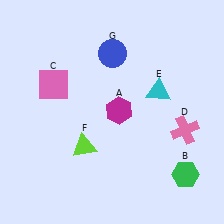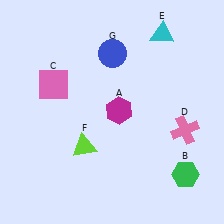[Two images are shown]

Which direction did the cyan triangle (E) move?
The cyan triangle (E) moved up.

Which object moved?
The cyan triangle (E) moved up.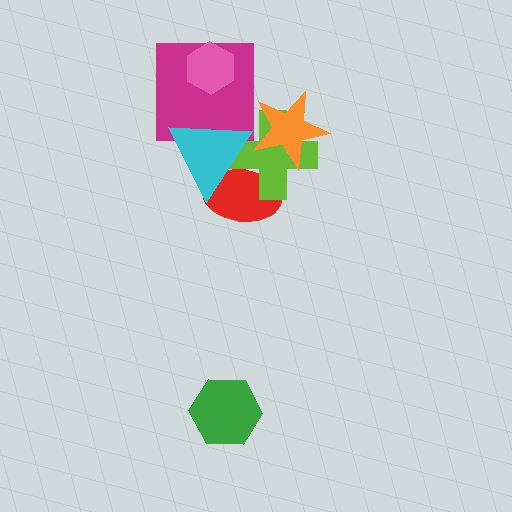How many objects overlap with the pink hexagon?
1 object overlaps with the pink hexagon.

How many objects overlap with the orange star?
1 object overlaps with the orange star.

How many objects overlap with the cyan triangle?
3 objects overlap with the cyan triangle.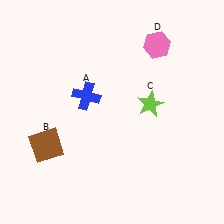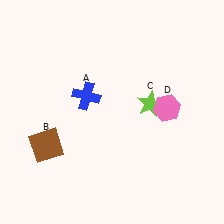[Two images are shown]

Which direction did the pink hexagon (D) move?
The pink hexagon (D) moved down.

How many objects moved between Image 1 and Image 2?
1 object moved between the two images.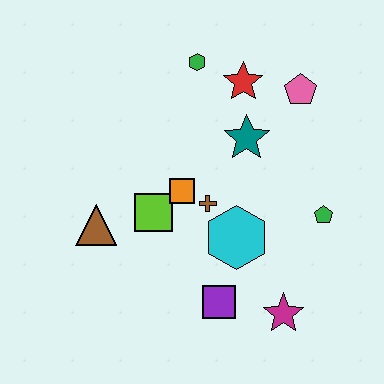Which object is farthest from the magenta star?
The green hexagon is farthest from the magenta star.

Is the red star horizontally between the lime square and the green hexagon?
No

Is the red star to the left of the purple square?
No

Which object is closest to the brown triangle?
The lime square is closest to the brown triangle.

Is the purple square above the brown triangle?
No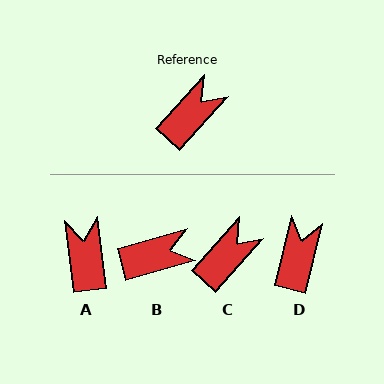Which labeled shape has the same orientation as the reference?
C.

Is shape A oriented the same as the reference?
No, it is off by about 49 degrees.